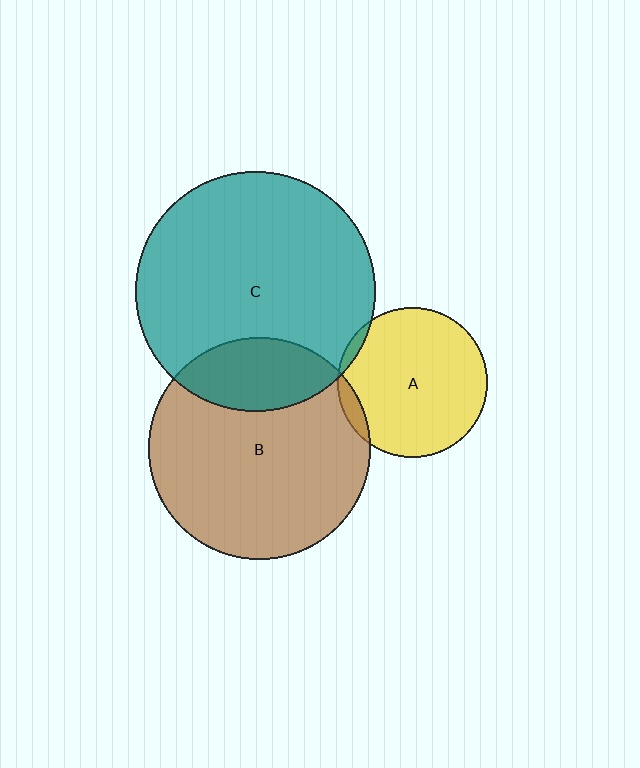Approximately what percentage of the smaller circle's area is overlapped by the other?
Approximately 20%.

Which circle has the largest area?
Circle C (teal).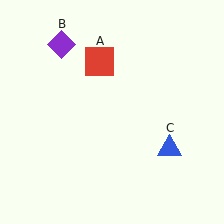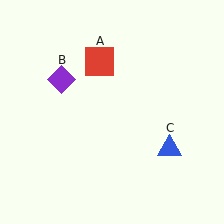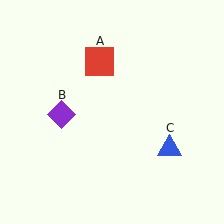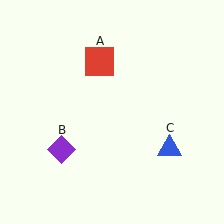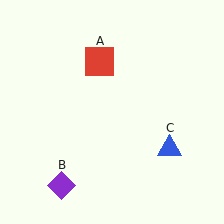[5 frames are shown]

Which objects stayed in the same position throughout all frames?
Red square (object A) and blue triangle (object C) remained stationary.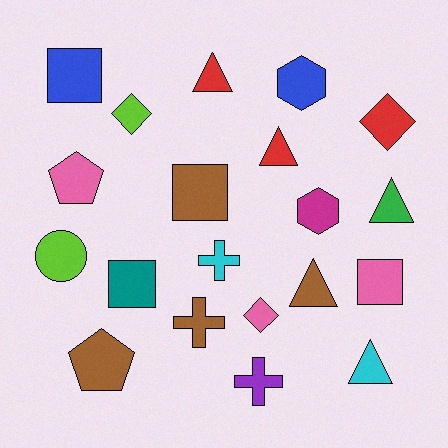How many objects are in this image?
There are 20 objects.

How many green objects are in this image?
There is 1 green object.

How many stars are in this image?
There are no stars.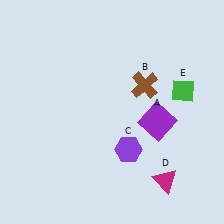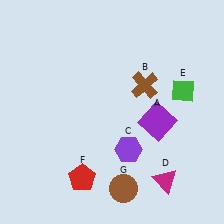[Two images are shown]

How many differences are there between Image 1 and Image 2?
There are 2 differences between the two images.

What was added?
A red pentagon (F), a brown circle (G) were added in Image 2.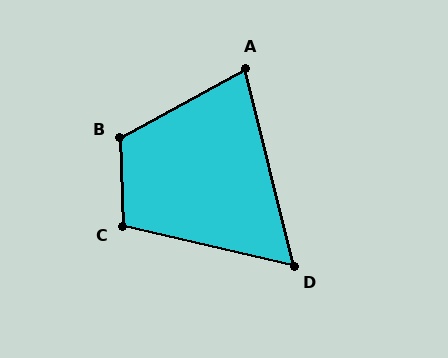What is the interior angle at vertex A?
Approximately 75 degrees (acute).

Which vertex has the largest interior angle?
B, at approximately 117 degrees.